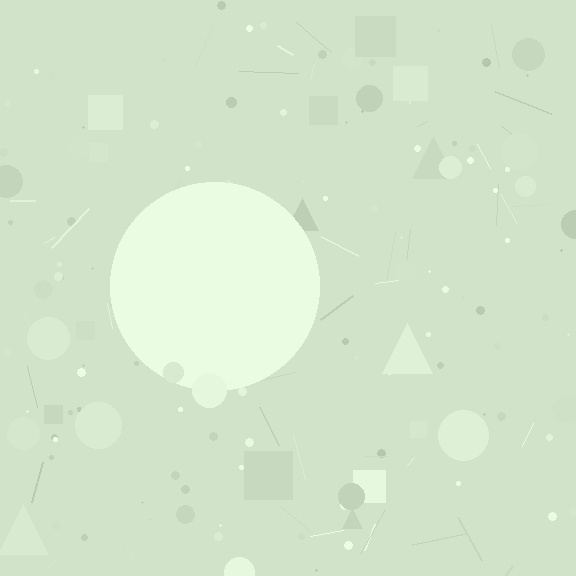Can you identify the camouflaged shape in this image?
The camouflaged shape is a circle.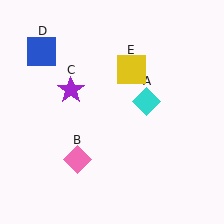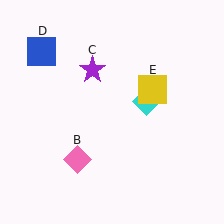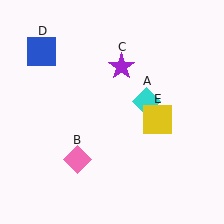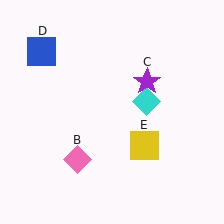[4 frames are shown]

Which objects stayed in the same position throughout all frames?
Cyan diamond (object A) and pink diamond (object B) and blue square (object D) remained stationary.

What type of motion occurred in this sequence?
The purple star (object C), yellow square (object E) rotated clockwise around the center of the scene.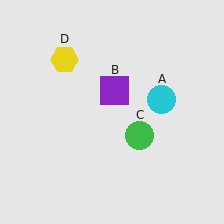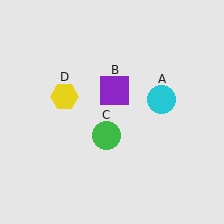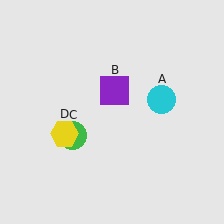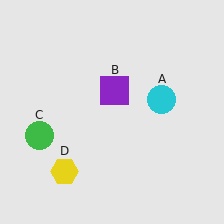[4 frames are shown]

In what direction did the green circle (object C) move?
The green circle (object C) moved left.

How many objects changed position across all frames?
2 objects changed position: green circle (object C), yellow hexagon (object D).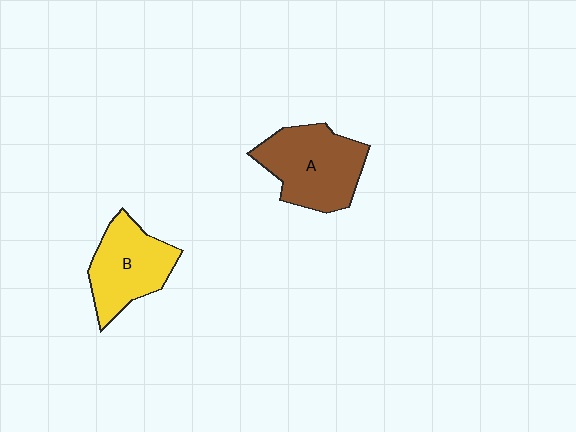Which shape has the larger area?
Shape A (brown).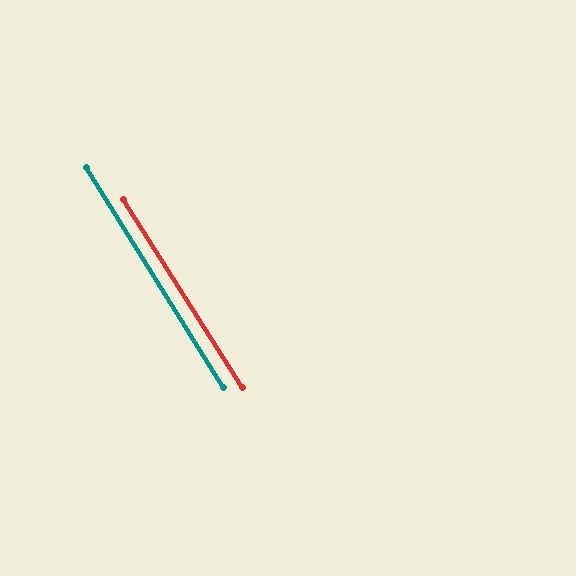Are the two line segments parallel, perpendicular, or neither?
Parallel — their directions differ by only 0.3°.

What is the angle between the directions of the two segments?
Approximately 0 degrees.